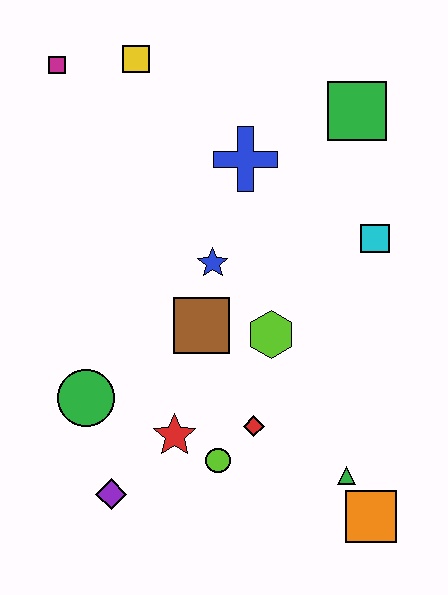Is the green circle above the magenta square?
No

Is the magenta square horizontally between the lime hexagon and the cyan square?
No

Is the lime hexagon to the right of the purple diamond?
Yes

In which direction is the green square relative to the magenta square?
The green square is to the right of the magenta square.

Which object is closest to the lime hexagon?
The brown square is closest to the lime hexagon.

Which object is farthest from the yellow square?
The orange square is farthest from the yellow square.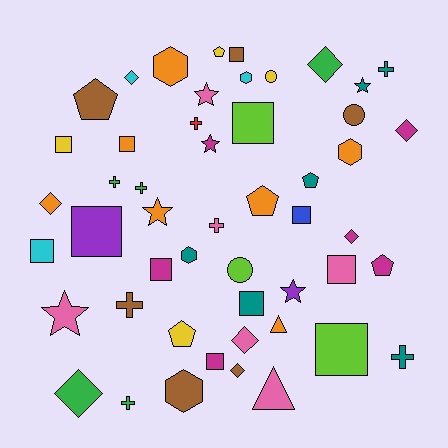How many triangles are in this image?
There are 2 triangles.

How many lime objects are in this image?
There are 3 lime objects.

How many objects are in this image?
There are 50 objects.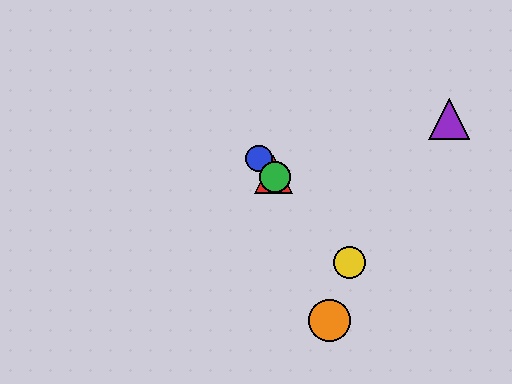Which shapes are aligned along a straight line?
The red triangle, the blue circle, the green circle, the yellow circle are aligned along a straight line.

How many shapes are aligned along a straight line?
4 shapes (the red triangle, the blue circle, the green circle, the yellow circle) are aligned along a straight line.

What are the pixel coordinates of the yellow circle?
The yellow circle is at (349, 263).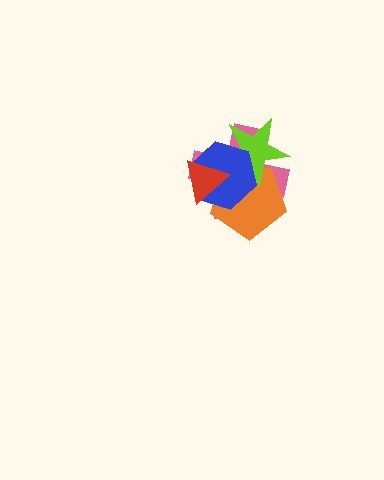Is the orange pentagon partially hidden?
Yes, it is partially covered by another shape.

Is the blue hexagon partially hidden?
Yes, it is partially covered by another shape.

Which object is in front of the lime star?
The blue hexagon is in front of the lime star.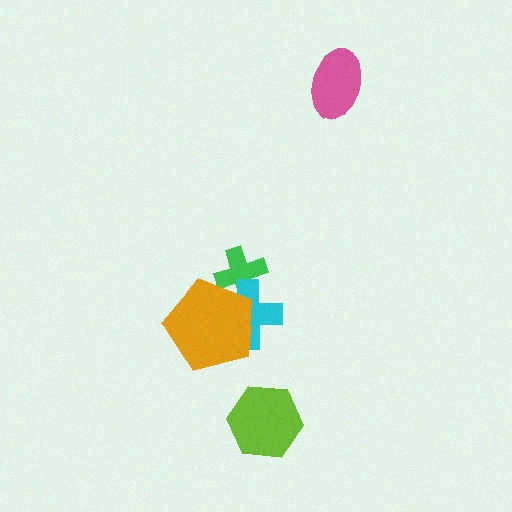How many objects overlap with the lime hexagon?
0 objects overlap with the lime hexagon.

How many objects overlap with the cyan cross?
2 objects overlap with the cyan cross.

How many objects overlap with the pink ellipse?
0 objects overlap with the pink ellipse.